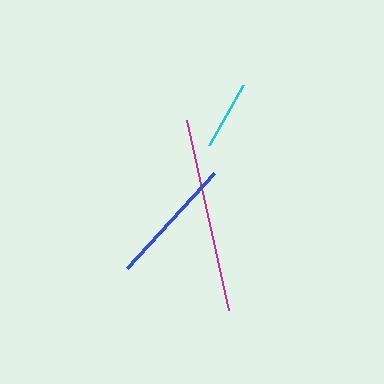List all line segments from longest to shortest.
From longest to shortest: magenta, blue, cyan.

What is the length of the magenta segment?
The magenta segment is approximately 194 pixels long.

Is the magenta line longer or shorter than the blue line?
The magenta line is longer than the blue line.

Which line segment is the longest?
The magenta line is the longest at approximately 194 pixels.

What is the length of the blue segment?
The blue segment is approximately 129 pixels long.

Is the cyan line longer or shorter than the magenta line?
The magenta line is longer than the cyan line.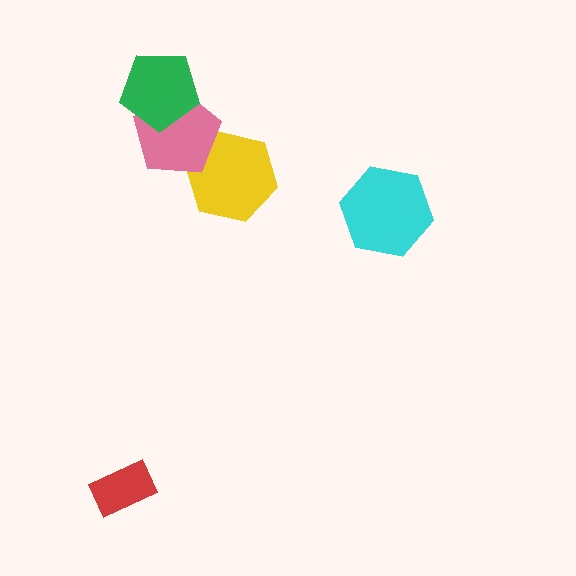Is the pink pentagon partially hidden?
Yes, it is partially covered by another shape.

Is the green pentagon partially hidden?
No, no other shape covers it.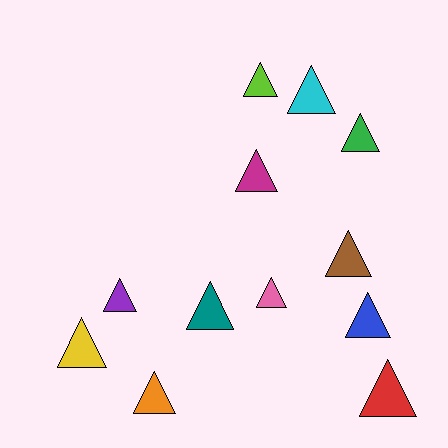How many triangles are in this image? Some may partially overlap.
There are 12 triangles.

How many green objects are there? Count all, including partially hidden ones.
There is 1 green object.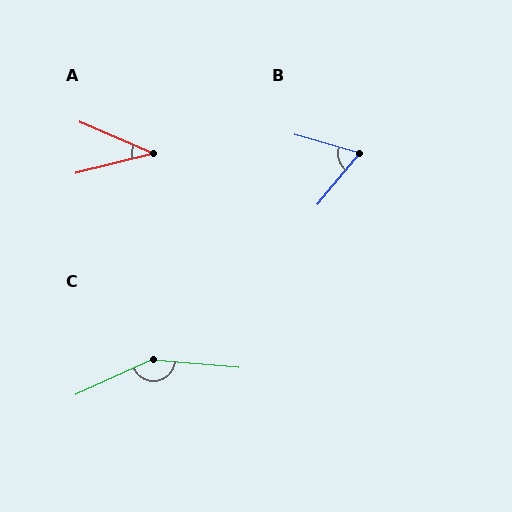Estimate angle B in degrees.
Approximately 66 degrees.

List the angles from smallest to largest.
A (37°), B (66°), C (150°).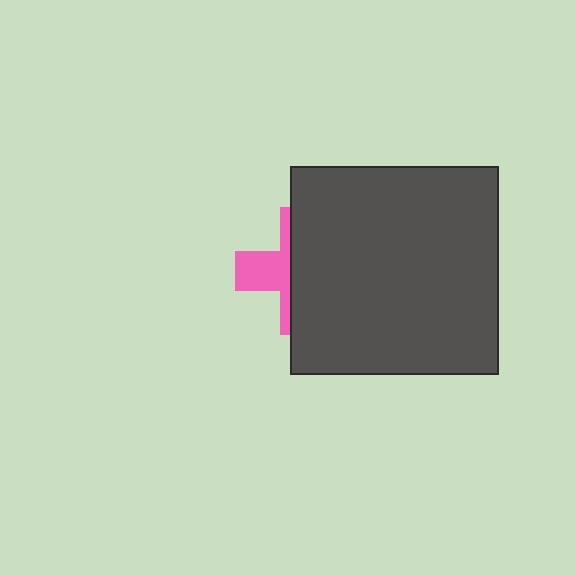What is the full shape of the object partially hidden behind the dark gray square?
The partially hidden object is a pink cross.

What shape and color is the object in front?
The object in front is a dark gray square.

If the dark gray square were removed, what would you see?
You would see the complete pink cross.